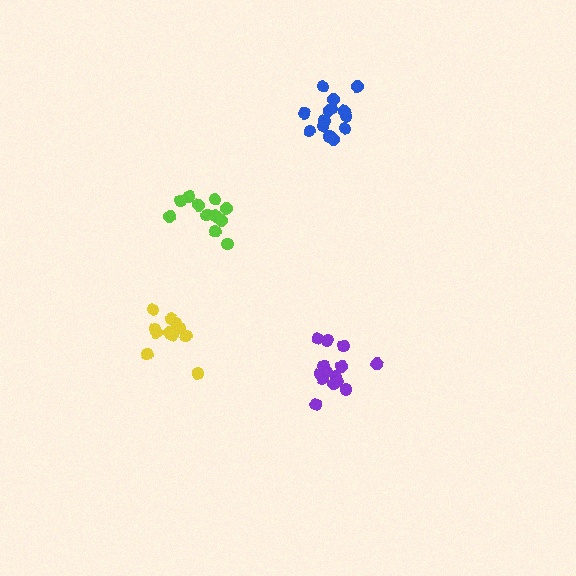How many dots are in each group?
Group 1: 12 dots, Group 2: 15 dots, Group 3: 11 dots, Group 4: 14 dots (52 total).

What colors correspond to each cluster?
The clusters are colored: lime, purple, yellow, blue.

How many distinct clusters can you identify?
There are 4 distinct clusters.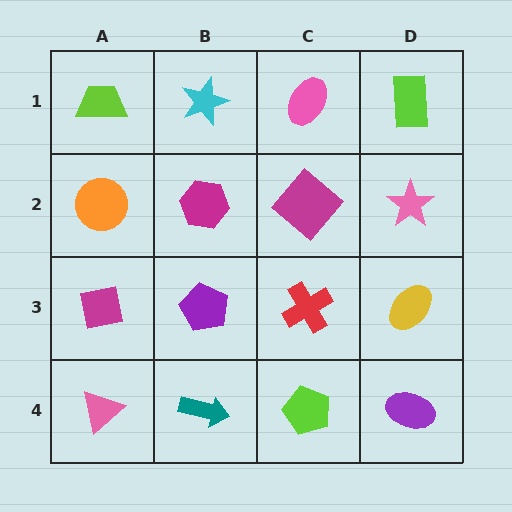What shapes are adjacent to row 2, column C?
A pink ellipse (row 1, column C), a red cross (row 3, column C), a magenta hexagon (row 2, column B), a pink star (row 2, column D).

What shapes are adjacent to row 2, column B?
A cyan star (row 1, column B), a purple pentagon (row 3, column B), an orange circle (row 2, column A), a magenta diamond (row 2, column C).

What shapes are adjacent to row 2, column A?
A lime trapezoid (row 1, column A), a magenta square (row 3, column A), a magenta hexagon (row 2, column B).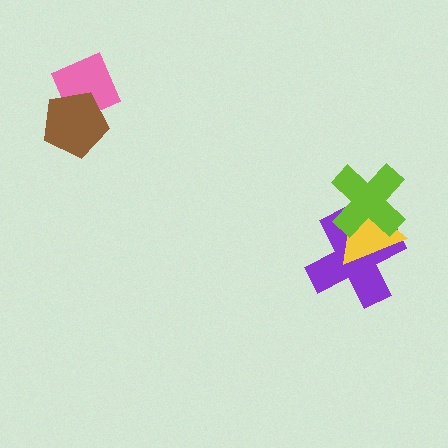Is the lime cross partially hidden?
No, no other shape covers it.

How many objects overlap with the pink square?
1 object overlaps with the pink square.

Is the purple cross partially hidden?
Yes, it is partially covered by another shape.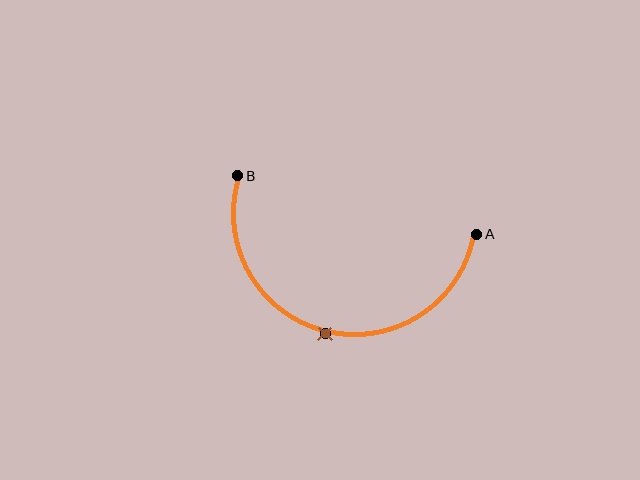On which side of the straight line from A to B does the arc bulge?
The arc bulges below the straight line connecting A and B.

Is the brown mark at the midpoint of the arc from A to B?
Yes. The brown mark lies on the arc at equal arc-length from both A and B — it is the arc midpoint.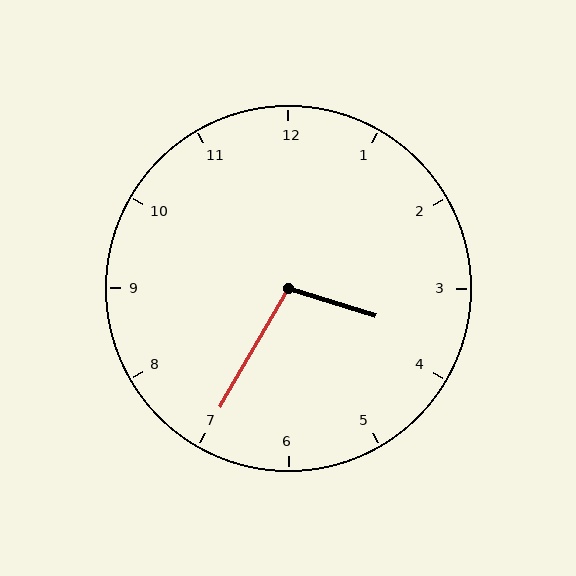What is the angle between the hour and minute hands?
Approximately 102 degrees.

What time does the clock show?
3:35.